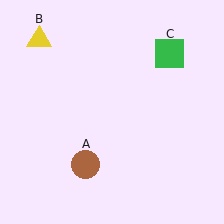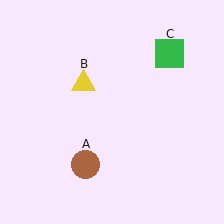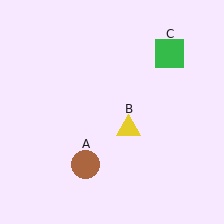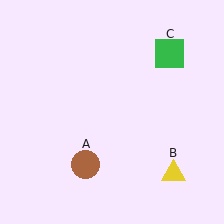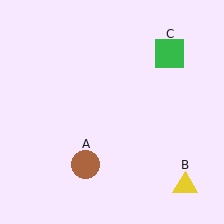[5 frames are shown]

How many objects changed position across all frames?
1 object changed position: yellow triangle (object B).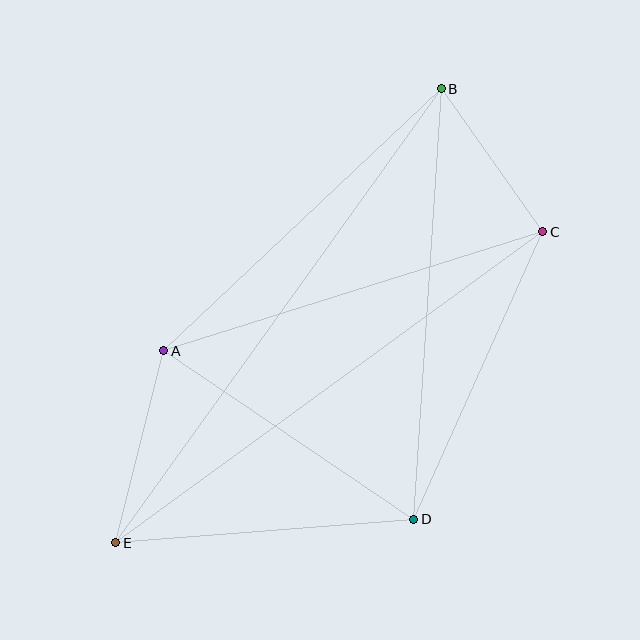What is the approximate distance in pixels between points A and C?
The distance between A and C is approximately 397 pixels.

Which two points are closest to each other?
Points B and C are closest to each other.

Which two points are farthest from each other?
Points B and E are farthest from each other.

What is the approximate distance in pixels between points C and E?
The distance between C and E is approximately 528 pixels.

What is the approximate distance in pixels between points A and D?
The distance between A and D is approximately 302 pixels.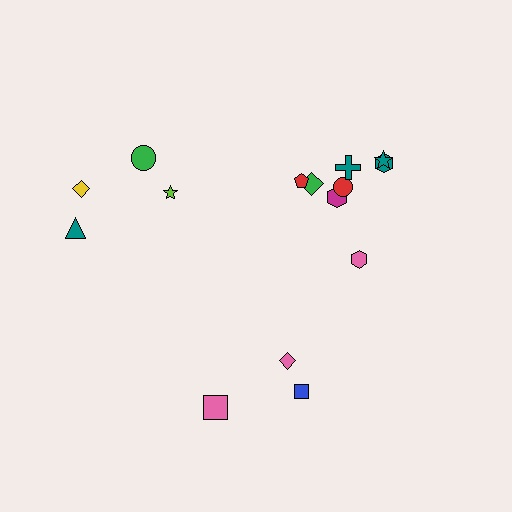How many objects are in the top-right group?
There are 8 objects.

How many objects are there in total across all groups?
There are 16 objects.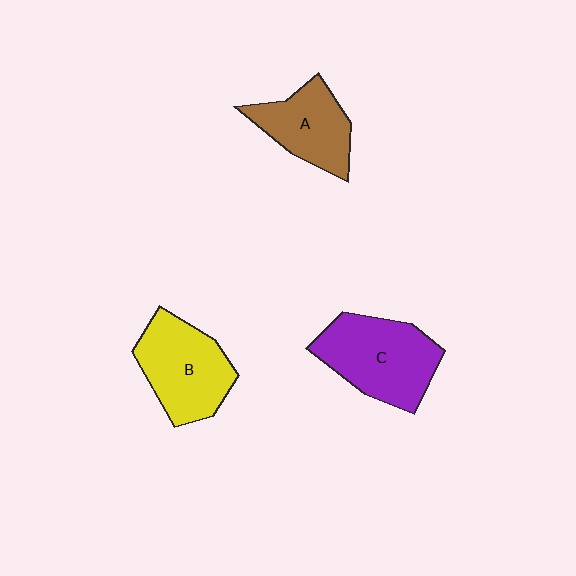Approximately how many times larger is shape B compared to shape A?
Approximately 1.2 times.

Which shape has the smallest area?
Shape A (brown).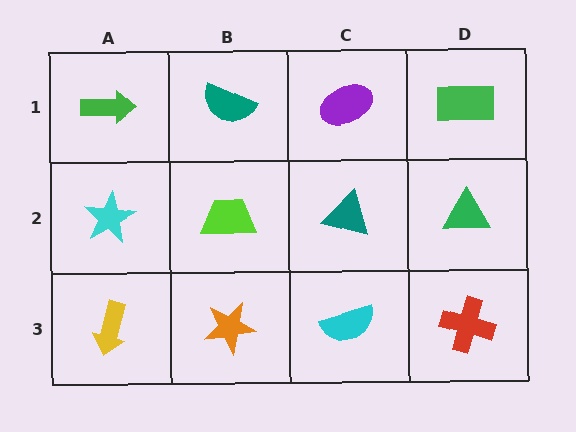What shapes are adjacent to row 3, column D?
A green triangle (row 2, column D), a cyan semicircle (row 3, column C).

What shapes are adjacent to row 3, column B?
A lime trapezoid (row 2, column B), a yellow arrow (row 3, column A), a cyan semicircle (row 3, column C).